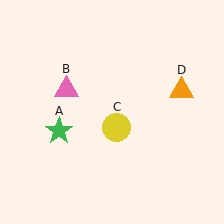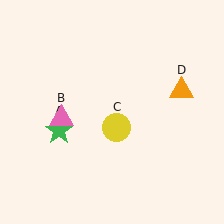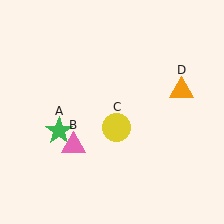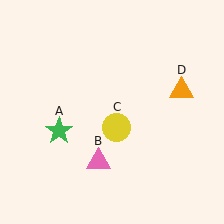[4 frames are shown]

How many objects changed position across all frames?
1 object changed position: pink triangle (object B).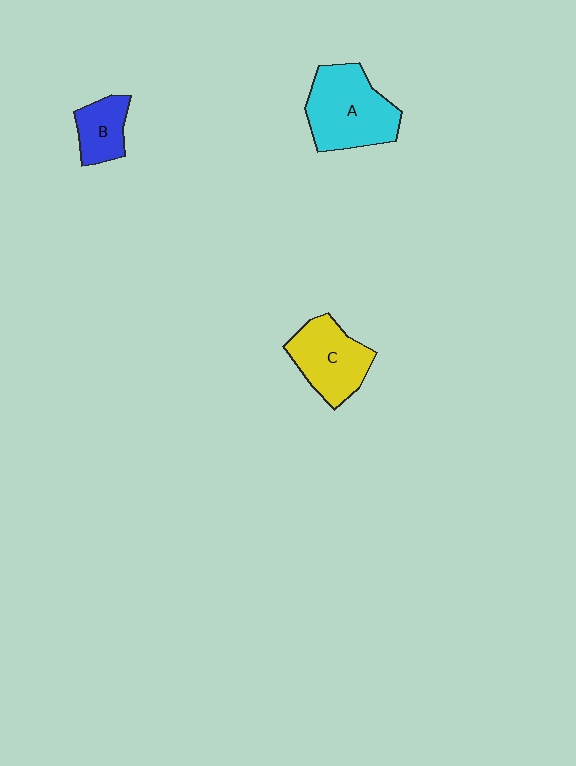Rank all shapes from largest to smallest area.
From largest to smallest: A (cyan), C (yellow), B (blue).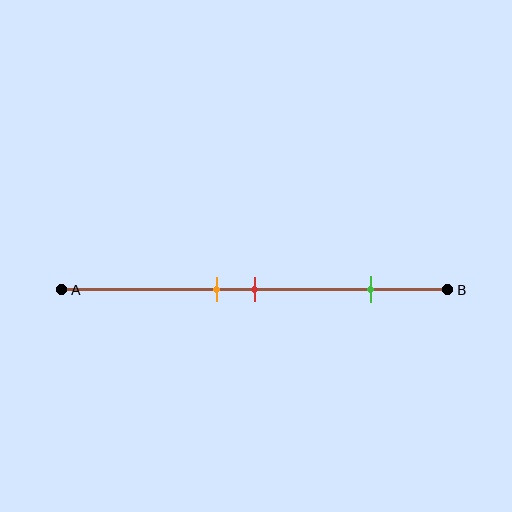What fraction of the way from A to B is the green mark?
The green mark is approximately 80% (0.8) of the way from A to B.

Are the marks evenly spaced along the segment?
No, the marks are not evenly spaced.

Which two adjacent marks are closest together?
The orange and red marks are the closest adjacent pair.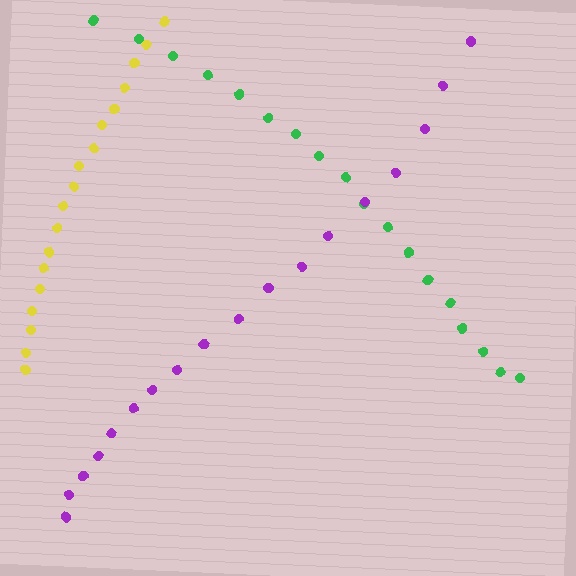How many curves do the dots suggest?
There are 3 distinct paths.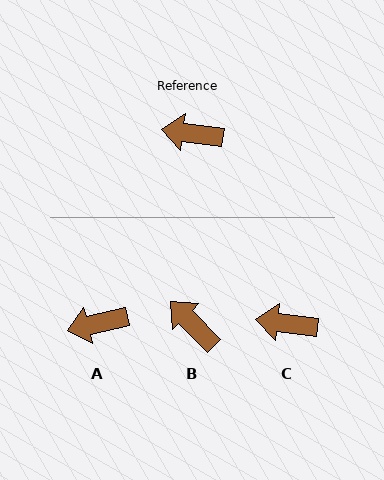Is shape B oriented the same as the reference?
No, it is off by about 38 degrees.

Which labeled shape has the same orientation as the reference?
C.